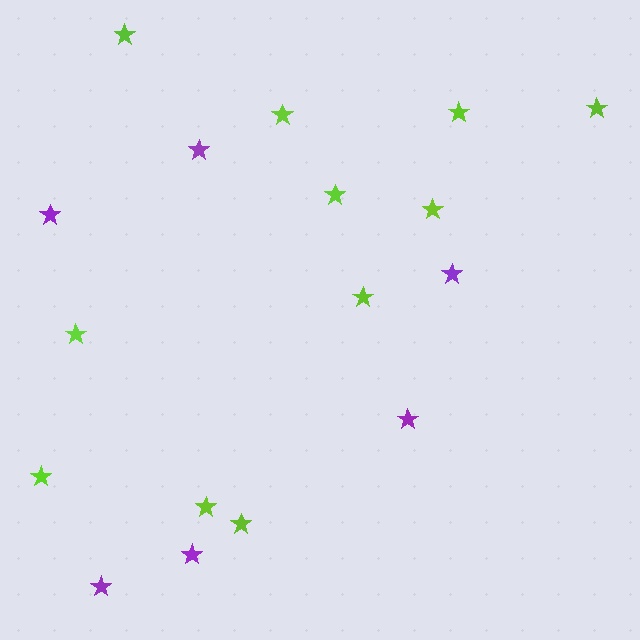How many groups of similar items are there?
There are 2 groups: one group of purple stars (6) and one group of lime stars (11).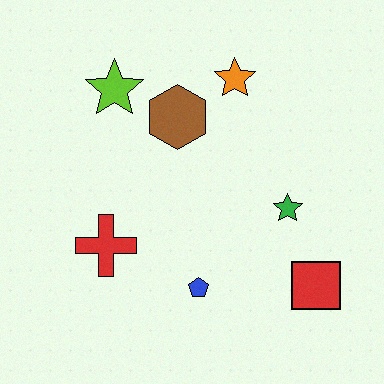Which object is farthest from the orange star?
The red square is farthest from the orange star.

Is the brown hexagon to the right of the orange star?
No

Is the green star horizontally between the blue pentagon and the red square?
Yes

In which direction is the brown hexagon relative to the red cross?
The brown hexagon is above the red cross.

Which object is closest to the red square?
The green star is closest to the red square.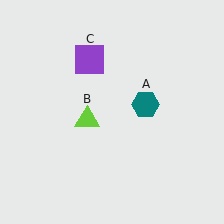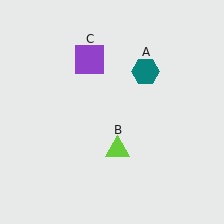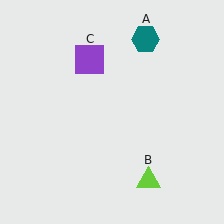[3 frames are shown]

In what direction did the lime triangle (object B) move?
The lime triangle (object B) moved down and to the right.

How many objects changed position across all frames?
2 objects changed position: teal hexagon (object A), lime triangle (object B).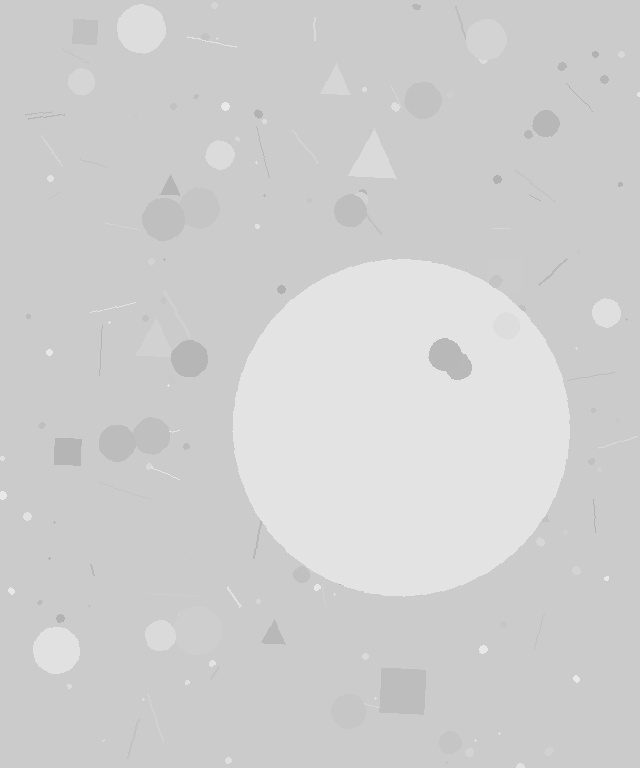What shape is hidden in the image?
A circle is hidden in the image.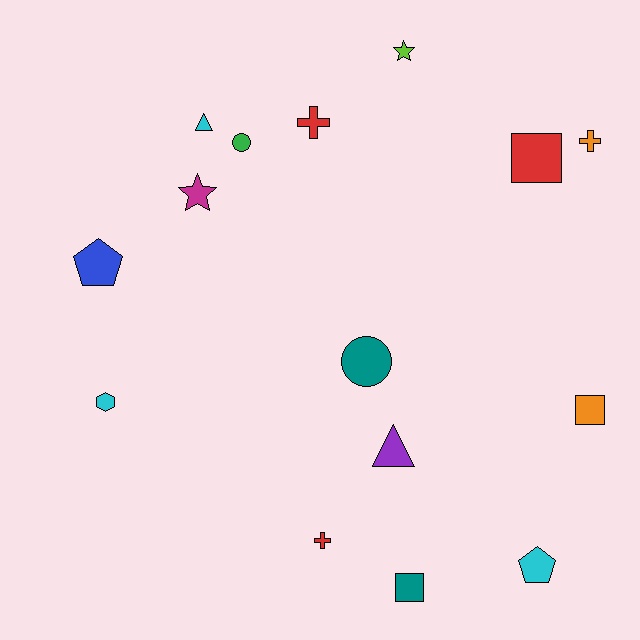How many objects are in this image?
There are 15 objects.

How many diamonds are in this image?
There are no diamonds.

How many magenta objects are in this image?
There is 1 magenta object.